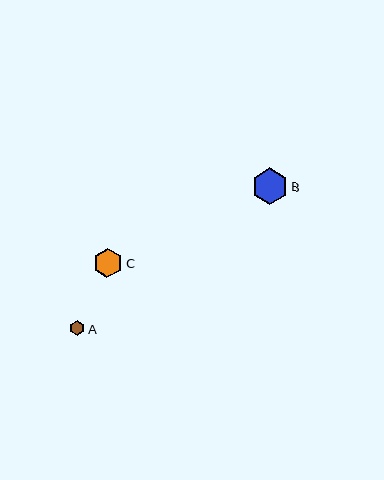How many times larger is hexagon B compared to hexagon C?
Hexagon B is approximately 1.2 times the size of hexagon C.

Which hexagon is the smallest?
Hexagon A is the smallest with a size of approximately 15 pixels.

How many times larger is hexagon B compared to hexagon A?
Hexagon B is approximately 2.4 times the size of hexagon A.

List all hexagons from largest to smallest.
From largest to smallest: B, C, A.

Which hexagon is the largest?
Hexagon B is the largest with a size of approximately 36 pixels.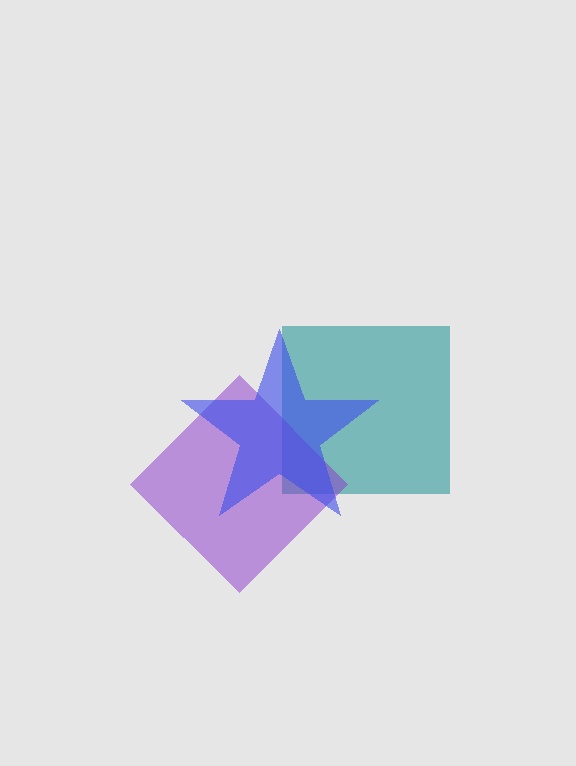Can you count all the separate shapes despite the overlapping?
Yes, there are 3 separate shapes.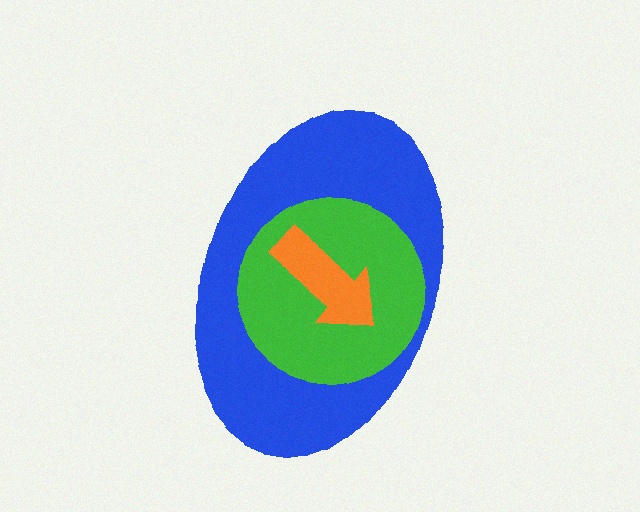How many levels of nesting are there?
3.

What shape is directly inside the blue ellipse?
The green circle.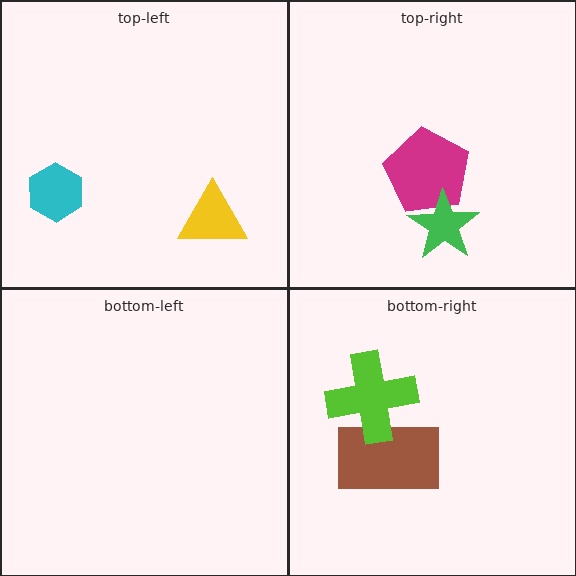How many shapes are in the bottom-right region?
2.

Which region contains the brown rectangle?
The bottom-right region.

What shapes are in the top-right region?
The magenta pentagon, the green star.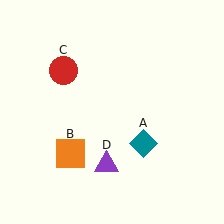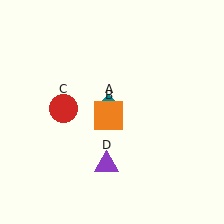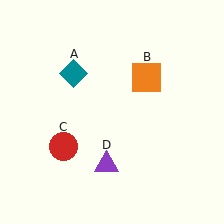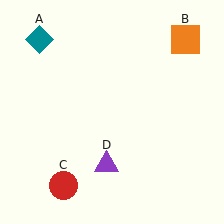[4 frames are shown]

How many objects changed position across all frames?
3 objects changed position: teal diamond (object A), orange square (object B), red circle (object C).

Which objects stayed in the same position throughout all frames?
Purple triangle (object D) remained stationary.